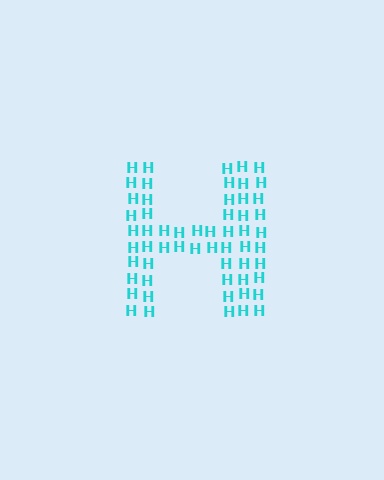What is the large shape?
The large shape is the letter H.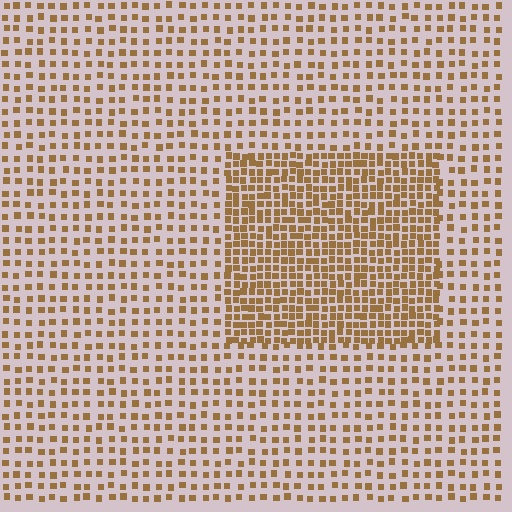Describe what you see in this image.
The image contains small brown elements arranged at two different densities. A rectangle-shaped region is visible where the elements are more densely packed than the surrounding area.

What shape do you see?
I see a rectangle.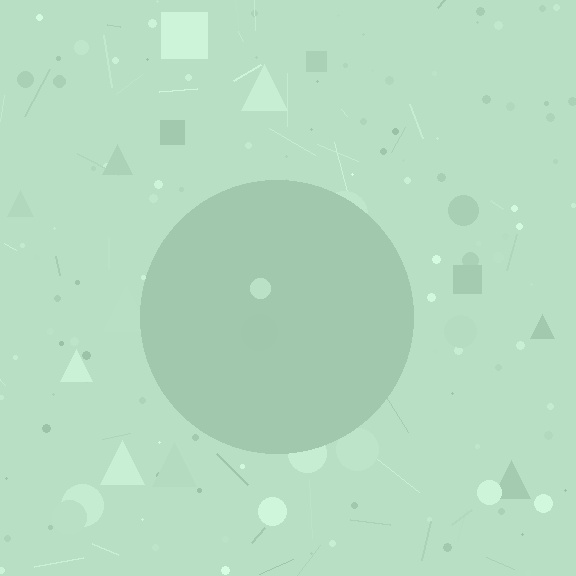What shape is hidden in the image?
A circle is hidden in the image.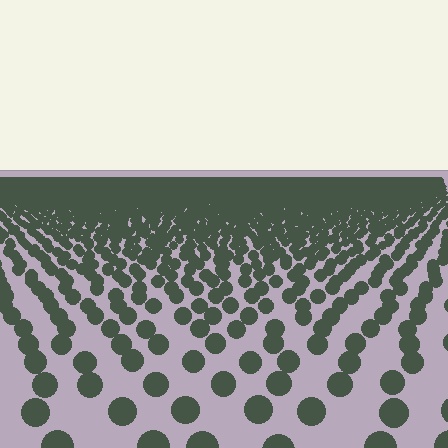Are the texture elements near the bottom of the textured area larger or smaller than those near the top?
Larger. Near the bottom, elements are closer to the viewer and appear at a bigger on-screen size.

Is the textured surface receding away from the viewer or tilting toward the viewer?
The surface is receding away from the viewer. Texture elements get smaller and denser toward the top.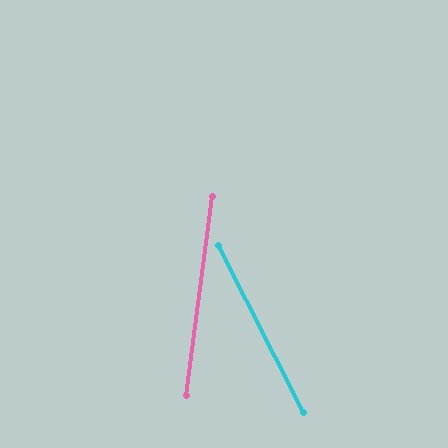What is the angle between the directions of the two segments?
Approximately 34 degrees.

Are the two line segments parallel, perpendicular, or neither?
Neither parallel nor perpendicular — they differ by about 34°.